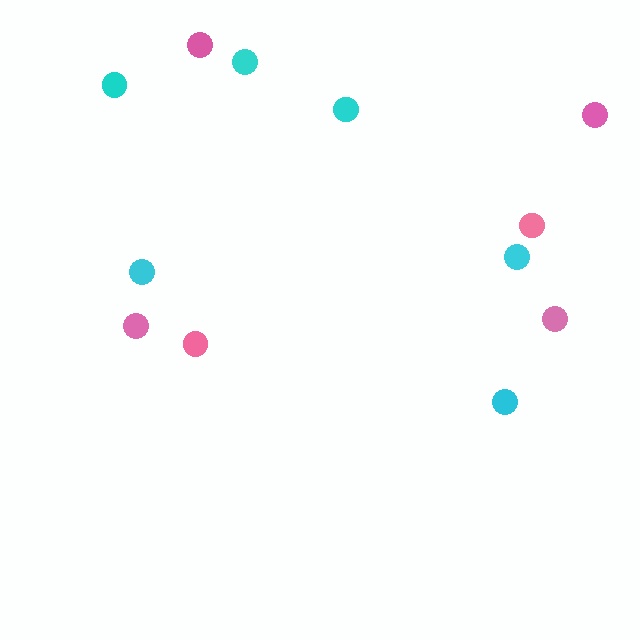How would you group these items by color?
There are 2 groups: one group of cyan circles (6) and one group of pink circles (6).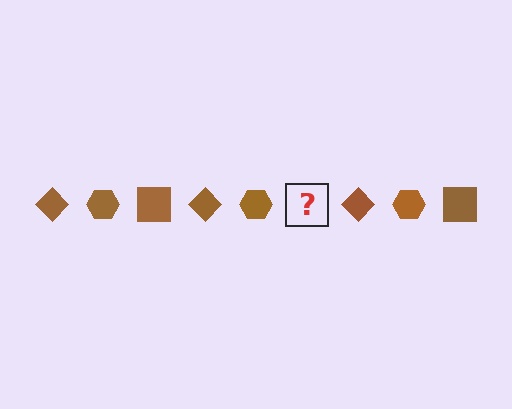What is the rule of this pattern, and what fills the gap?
The rule is that the pattern cycles through diamond, hexagon, square shapes in brown. The gap should be filled with a brown square.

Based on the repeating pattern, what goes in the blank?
The blank should be a brown square.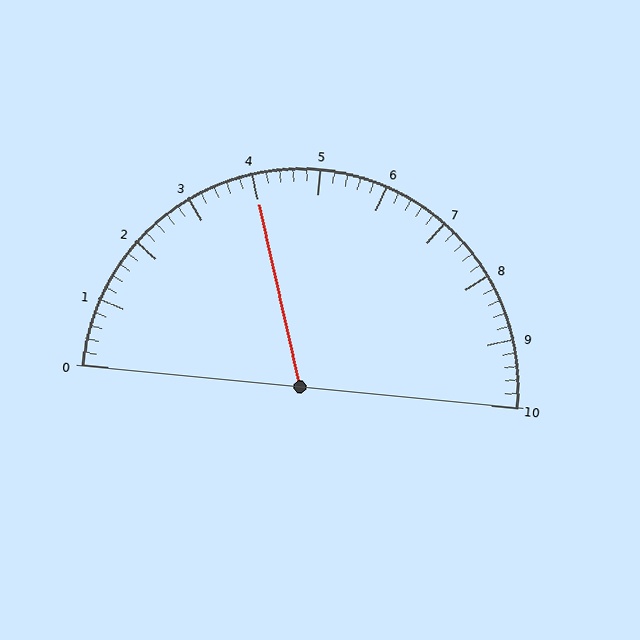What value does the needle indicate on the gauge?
The needle indicates approximately 4.0.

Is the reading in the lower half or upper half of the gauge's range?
The reading is in the lower half of the range (0 to 10).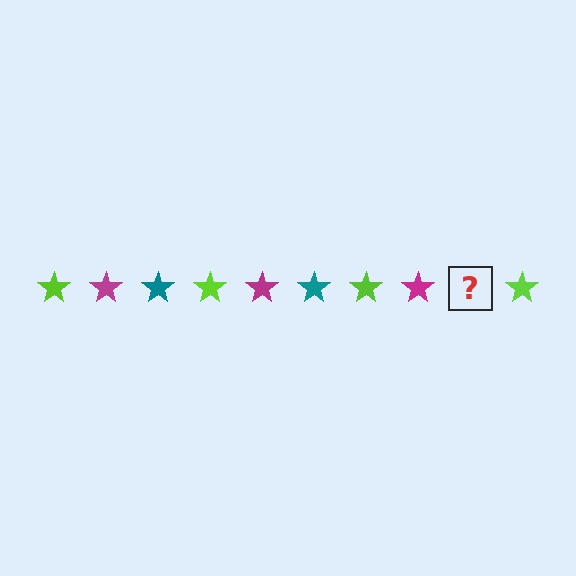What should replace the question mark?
The question mark should be replaced with a teal star.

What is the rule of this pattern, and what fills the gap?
The rule is that the pattern cycles through lime, magenta, teal stars. The gap should be filled with a teal star.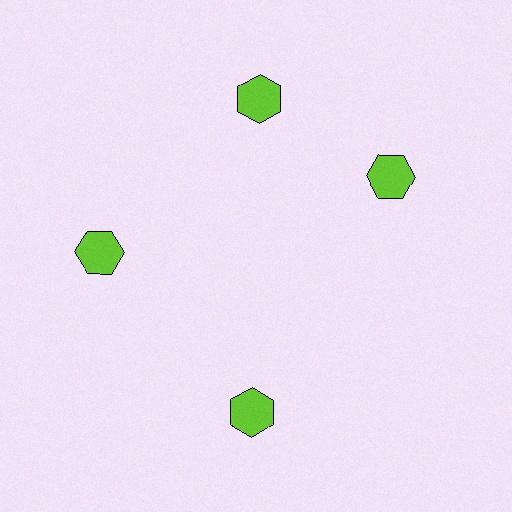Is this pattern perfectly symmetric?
No. The 4 lime hexagons are arranged in a ring, but one element near the 3 o'clock position is rotated out of alignment along the ring, breaking the 4-fold rotational symmetry.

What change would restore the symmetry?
The symmetry would be restored by rotating it back into even spacing with its neighbors so that all 4 hexagons sit at equal angles and equal distance from the center.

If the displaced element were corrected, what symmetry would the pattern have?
It would have 4-fold rotational symmetry — the pattern would map onto itself every 90 degrees.